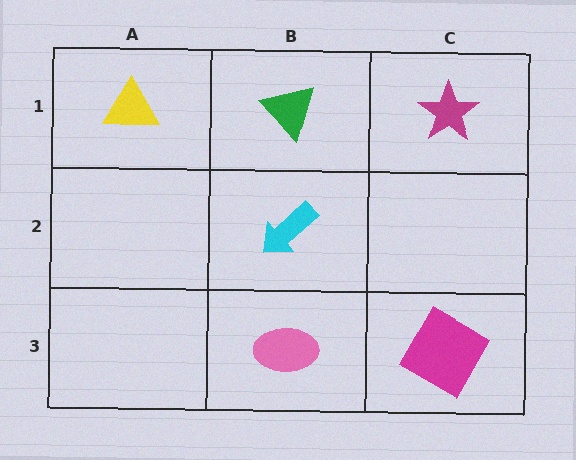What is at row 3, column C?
A magenta square.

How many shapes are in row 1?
3 shapes.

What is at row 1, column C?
A magenta star.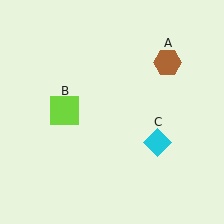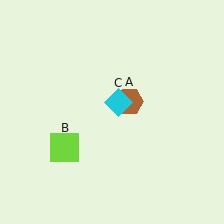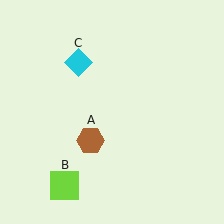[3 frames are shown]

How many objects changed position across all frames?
3 objects changed position: brown hexagon (object A), lime square (object B), cyan diamond (object C).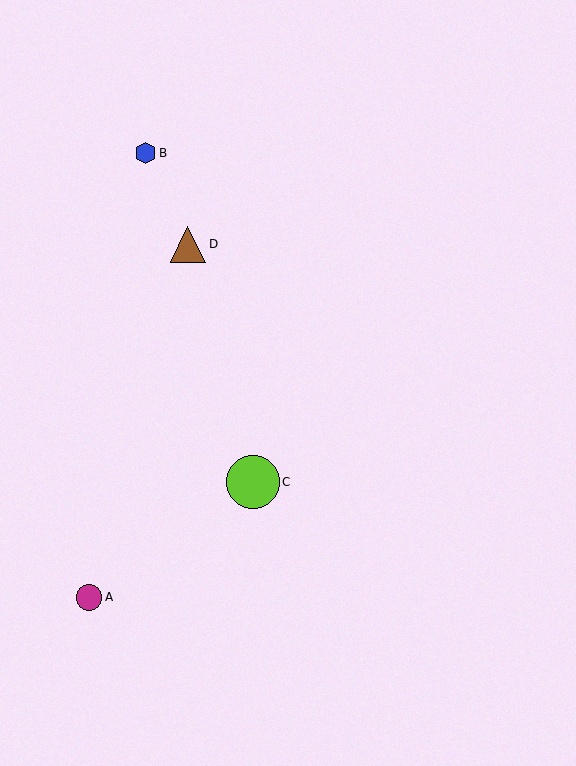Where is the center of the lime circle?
The center of the lime circle is at (253, 482).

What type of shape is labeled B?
Shape B is a blue hexagon.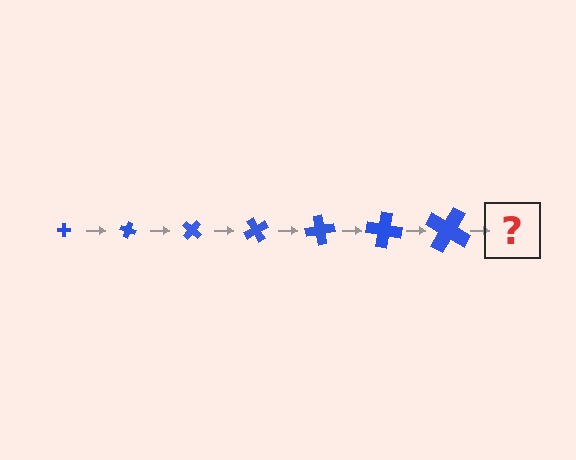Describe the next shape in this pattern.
It should be a cross, larger than the previous one and rotated 140 degrees from the start.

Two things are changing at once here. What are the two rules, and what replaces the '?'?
The two rules are that the cross grows larger each step and it rotates 20 degrees each step. The '?' should be a cross, larger than the previous one and rotated 140 degrees from the start.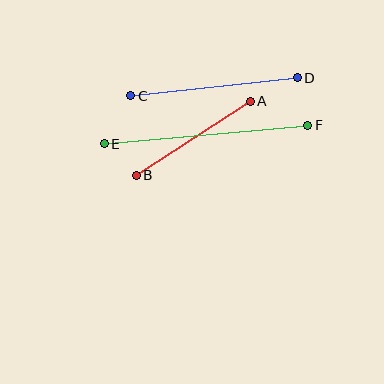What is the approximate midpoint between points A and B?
The midpoint is at approximately (193, 138) pixels.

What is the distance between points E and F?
The distance is approximately 204 pixels.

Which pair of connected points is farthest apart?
Points E and F are farthest apart.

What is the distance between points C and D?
The distance is approximately 168 pixels.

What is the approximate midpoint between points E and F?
The midpoint is at approximately (206, 134) pixels.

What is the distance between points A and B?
The distance is approximately 136 pixels.